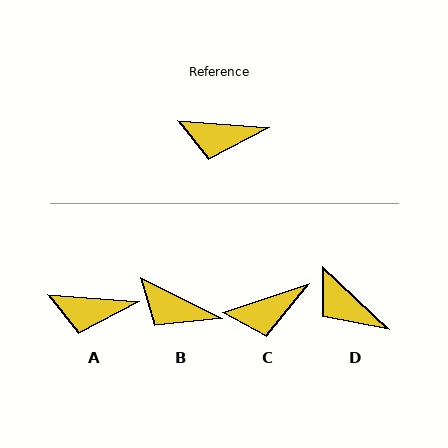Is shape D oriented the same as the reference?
No, it is off by about 38 degrees.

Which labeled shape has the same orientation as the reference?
A.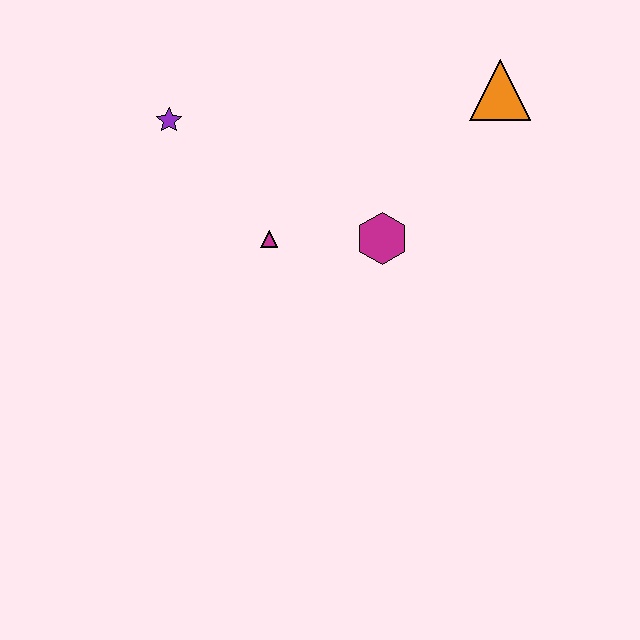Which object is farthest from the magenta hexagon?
The purple star is farthest from the magenta hexagon.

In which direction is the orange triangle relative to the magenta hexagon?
The orange triangle is above the magenta hexagon.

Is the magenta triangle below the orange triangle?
Yes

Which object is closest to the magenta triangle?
The magenta hexagon is closest to the magenta triangle.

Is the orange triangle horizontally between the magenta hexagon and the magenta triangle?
No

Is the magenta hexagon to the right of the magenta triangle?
Yes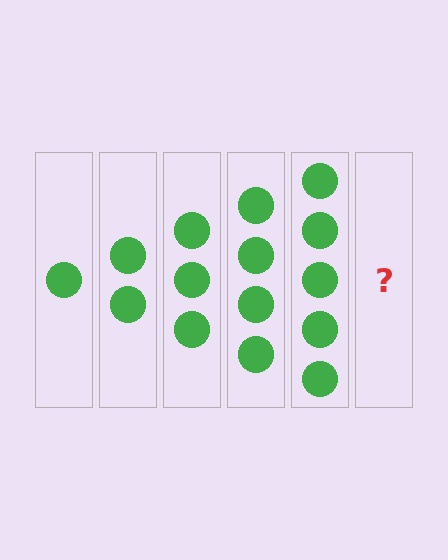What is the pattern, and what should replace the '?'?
The pattern is that each step adds one more circle. The '?' should be 6 circles.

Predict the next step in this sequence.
The next step is 6 circles.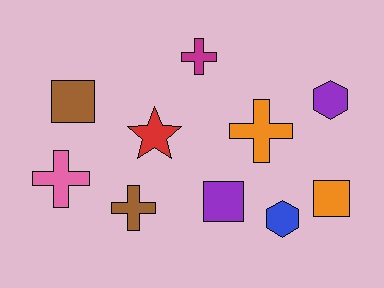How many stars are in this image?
There is 1 star.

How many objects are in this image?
There are 10 objects.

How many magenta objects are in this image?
There is 1 magenta object.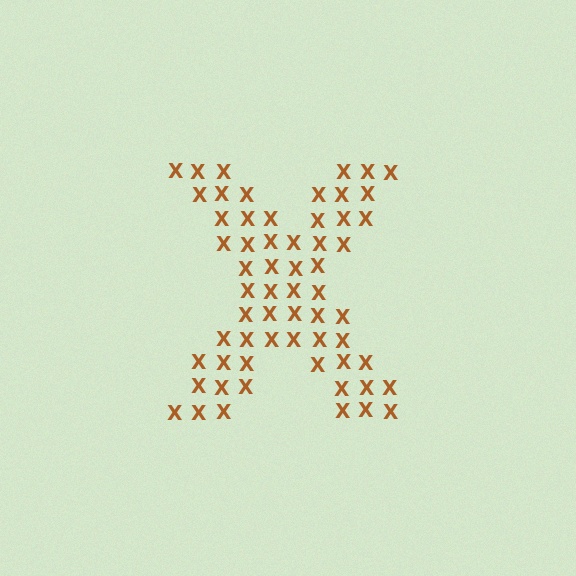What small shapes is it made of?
It is made of small letter X's.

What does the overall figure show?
The overall figure shows the letter X.